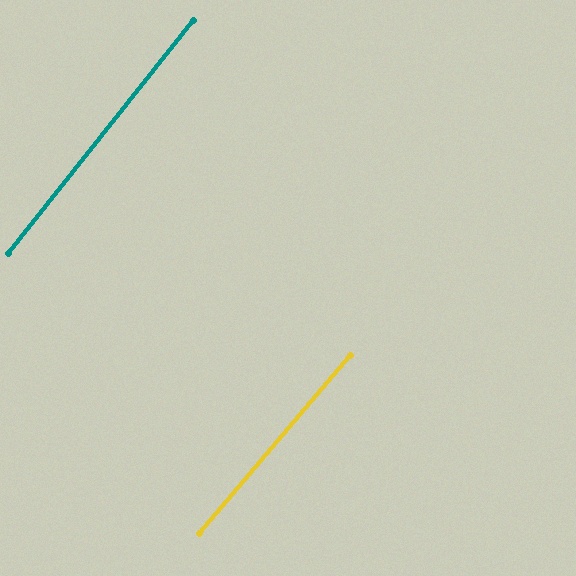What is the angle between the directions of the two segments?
Approximately 2 degrees.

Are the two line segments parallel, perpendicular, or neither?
Parallel — their directions differ by only 1.9°.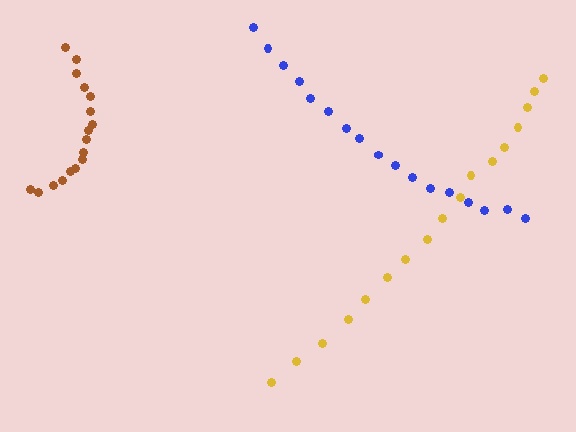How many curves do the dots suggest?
There are 3 distinct paths.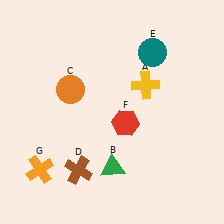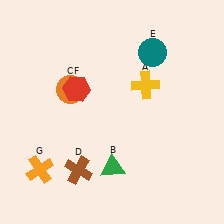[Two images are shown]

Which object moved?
The red hexagon (F) moved left.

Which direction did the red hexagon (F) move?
The red hexagon (F) moved left.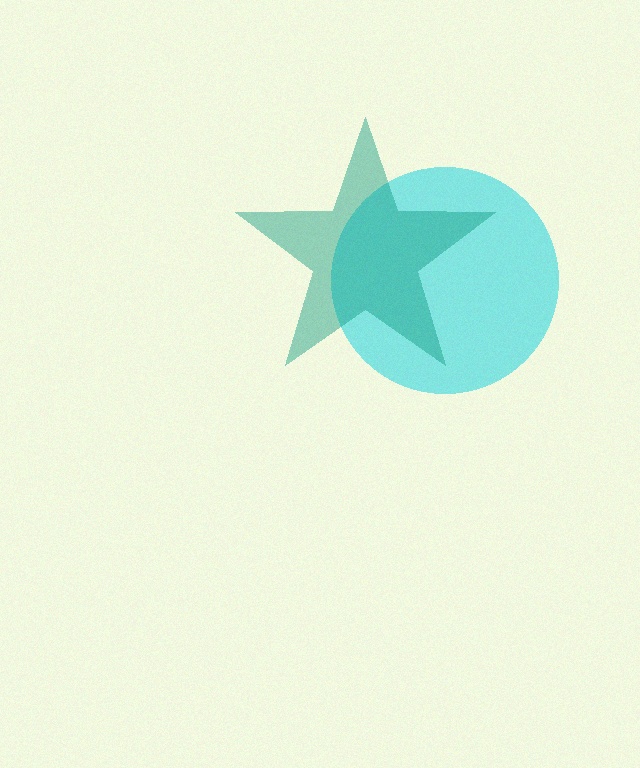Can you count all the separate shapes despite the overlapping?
Yes, there are 2 separate shapes.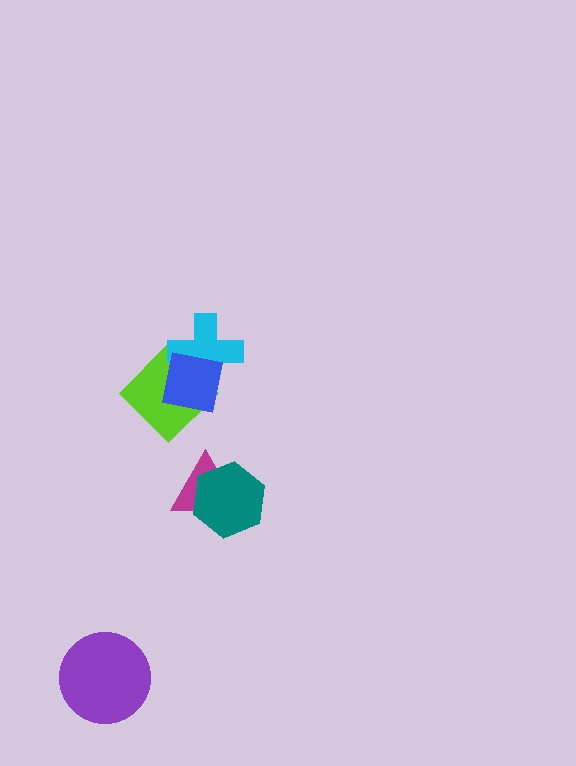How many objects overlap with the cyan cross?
2 objects overlap with the cyan cross.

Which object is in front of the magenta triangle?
The teal hexagon is in front of the magenta triangle.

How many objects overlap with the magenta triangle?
1 object overlaps with the magenta triangle.